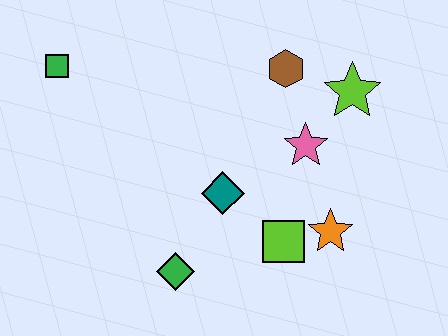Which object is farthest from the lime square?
The green square is farthest from the lime square.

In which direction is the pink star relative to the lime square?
The pink star is above the lime square.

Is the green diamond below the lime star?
Yes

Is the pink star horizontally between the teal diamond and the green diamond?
No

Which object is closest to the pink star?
The lime star is closest to the pink star.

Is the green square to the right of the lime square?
No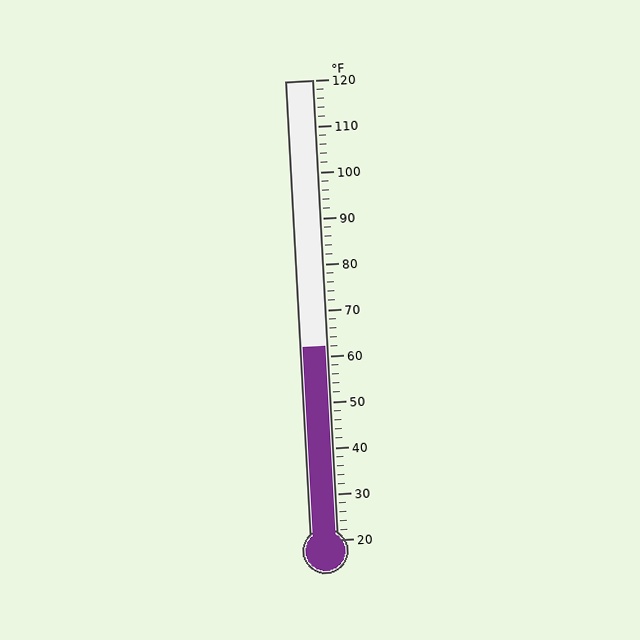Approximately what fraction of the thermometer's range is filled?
The thermometer is filled to approximately 40% of its range.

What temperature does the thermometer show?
The thermometer shows approximately 62°F.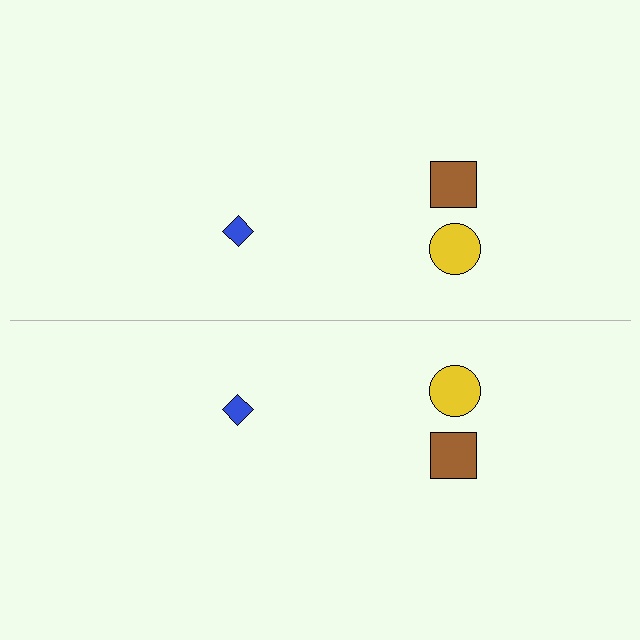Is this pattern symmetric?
Yes, this pattern has bilateral (reflection) symmetry.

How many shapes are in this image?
There are 6 shapes in this image.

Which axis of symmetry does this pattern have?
The pattern has a horizontal axis of symmetry running through the center of the image.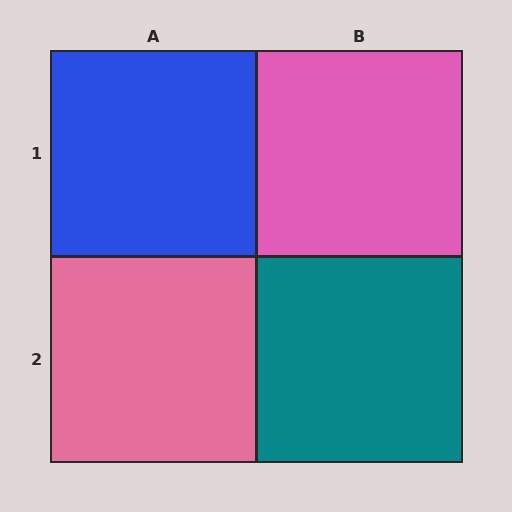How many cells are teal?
1 cell is teal.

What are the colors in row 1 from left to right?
Blue, pink.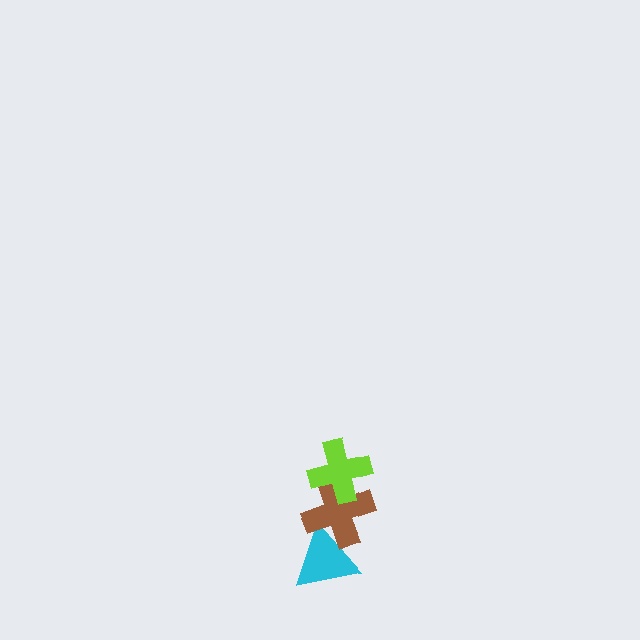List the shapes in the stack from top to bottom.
From top to bottom: the lime cross, the brown cross, the cyan triangle.